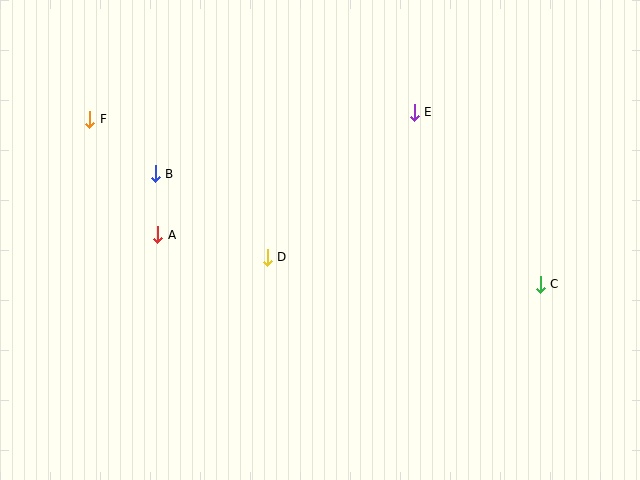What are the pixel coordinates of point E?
Point E is at (414, 112).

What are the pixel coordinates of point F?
Point F is at (90, 119).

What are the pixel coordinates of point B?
Point B is at (155, 174).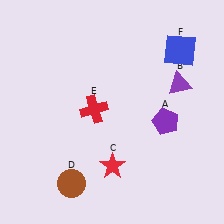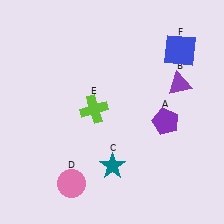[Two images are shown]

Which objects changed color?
C changed from red to teal. D changed from brown to pink. E changed from red to lime.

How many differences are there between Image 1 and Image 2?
There are 3 differences between the two images.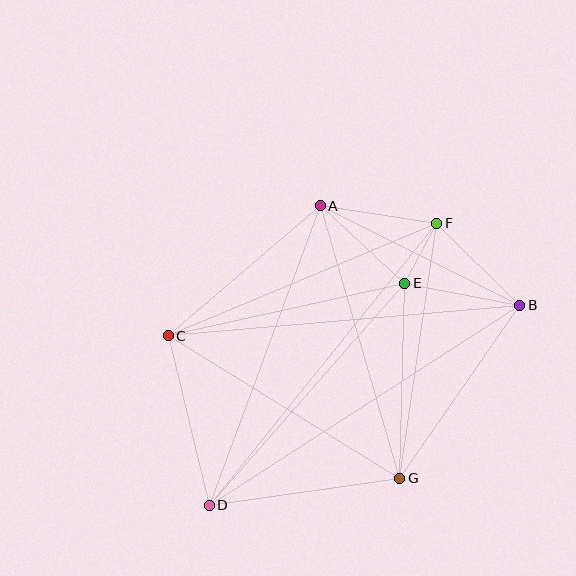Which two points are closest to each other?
Points E and F are closest to each other.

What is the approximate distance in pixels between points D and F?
The distance between D and F is approximately 362 pixels.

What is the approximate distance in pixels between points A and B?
The distance between A and B is approximately 223 pixels.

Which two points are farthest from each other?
Points B and D are farthest from each other.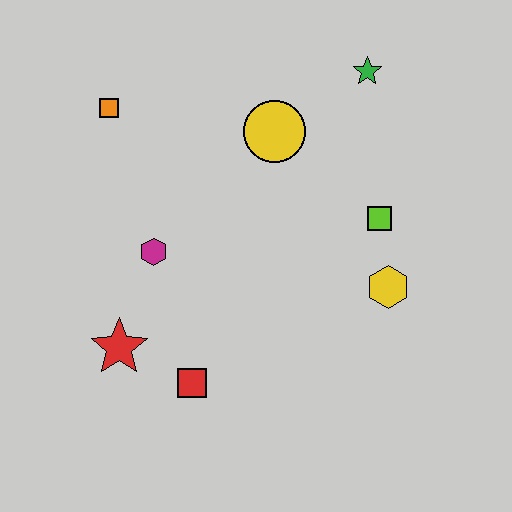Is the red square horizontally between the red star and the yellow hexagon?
Yes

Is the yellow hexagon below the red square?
No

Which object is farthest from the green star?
The red star is farthest from the green star.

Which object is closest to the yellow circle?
The green star is closest to the yellow circle.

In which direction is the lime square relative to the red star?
The lime square is to the right of the red star.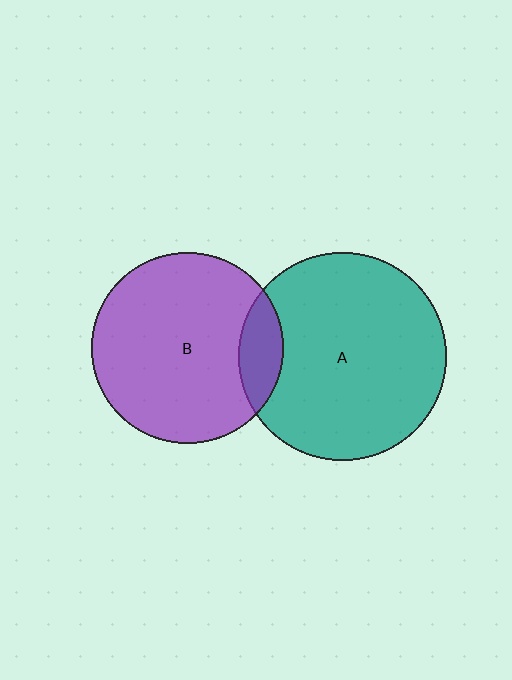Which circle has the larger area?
Circle A (teal).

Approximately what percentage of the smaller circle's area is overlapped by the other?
Approximately 15%.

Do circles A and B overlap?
Yes.